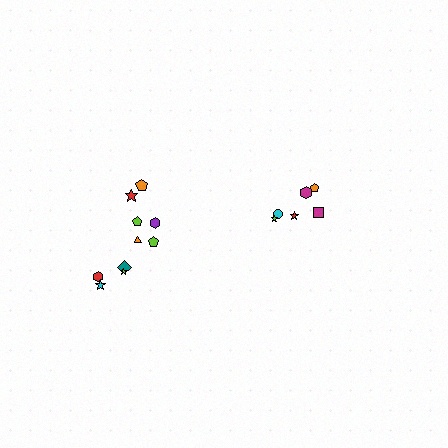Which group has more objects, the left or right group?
The left group.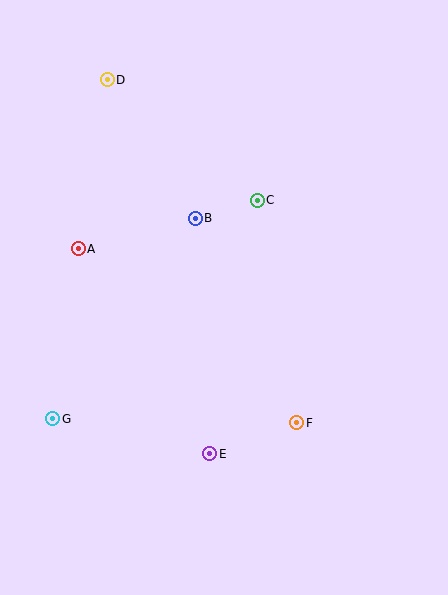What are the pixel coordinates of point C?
Point C is at (257, 200).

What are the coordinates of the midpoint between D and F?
The midpoint between D and F is at (202, 251).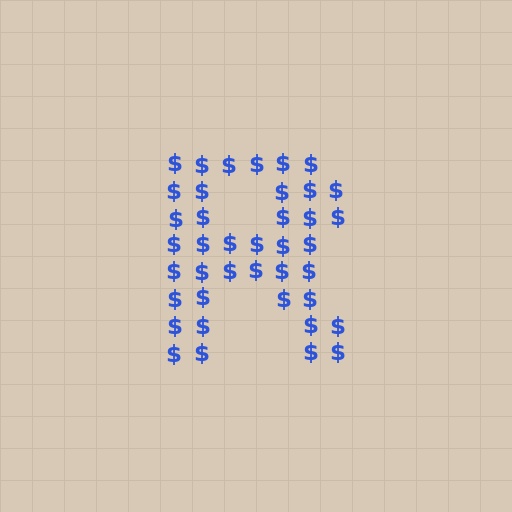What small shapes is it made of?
It is made of small dollar signs.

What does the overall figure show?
The overall figure shows the letter R.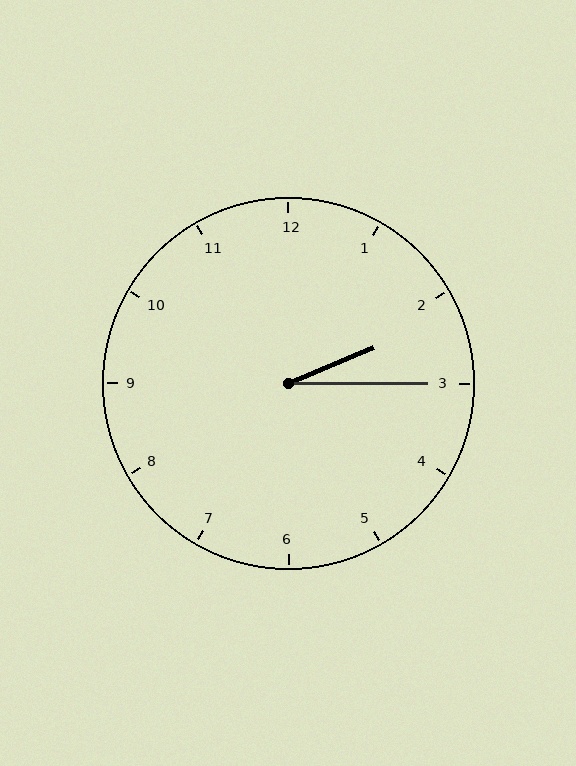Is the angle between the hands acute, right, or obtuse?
It is acute.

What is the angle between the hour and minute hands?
Approximately 22 degrees.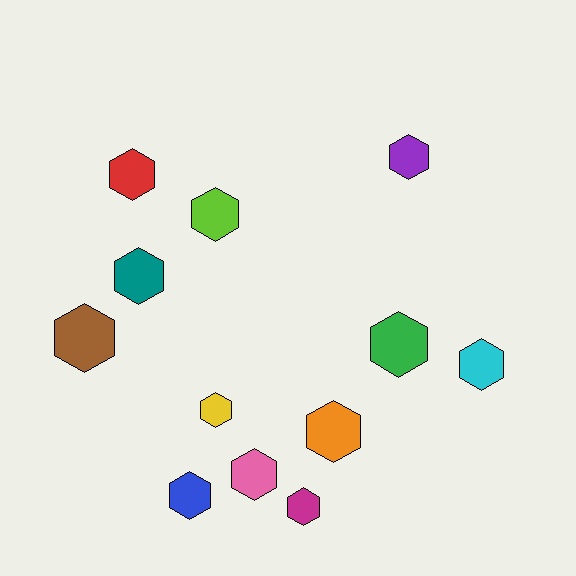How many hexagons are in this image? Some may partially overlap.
There are 12 hexagons.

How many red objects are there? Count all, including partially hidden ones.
There is 1 red object.